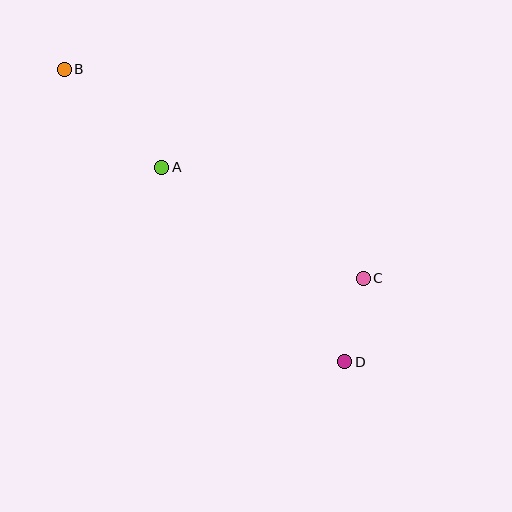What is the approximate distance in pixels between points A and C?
The distance between A and C is approximately 230 pixels.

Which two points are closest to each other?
Points C and D are closest to each other.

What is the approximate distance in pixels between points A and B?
The distance between A and B is approximately 138 pixels.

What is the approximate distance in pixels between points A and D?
The distance between A and D is approximately 267 pixels.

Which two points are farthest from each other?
Points B and D are farthest from each other.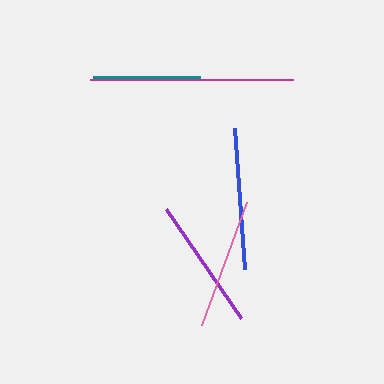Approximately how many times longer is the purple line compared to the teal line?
The purple line is approximately 1.2 times the length of the teal line.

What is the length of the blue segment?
The blue segment is approximately 142 pixels long.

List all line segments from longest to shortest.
From longest to shortest: magenta, blue, purple, pink, teal.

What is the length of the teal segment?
The teal segment is approximately 107 pixels long.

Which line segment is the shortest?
The teal line is the shortest at approximately 107 pixels.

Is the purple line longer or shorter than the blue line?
The blue line is longer than the purple line.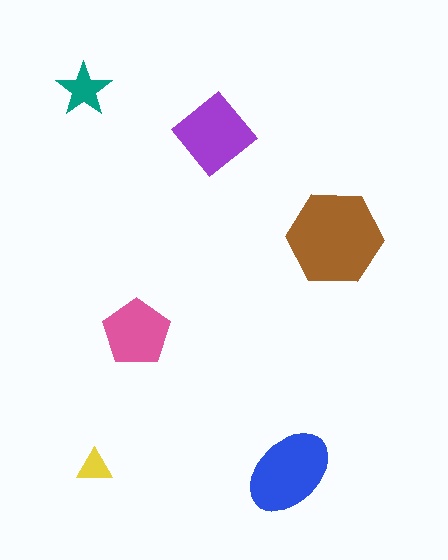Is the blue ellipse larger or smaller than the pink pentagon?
Larger.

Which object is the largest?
The brown hexagon.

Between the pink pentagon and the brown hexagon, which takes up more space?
The brown hexagon.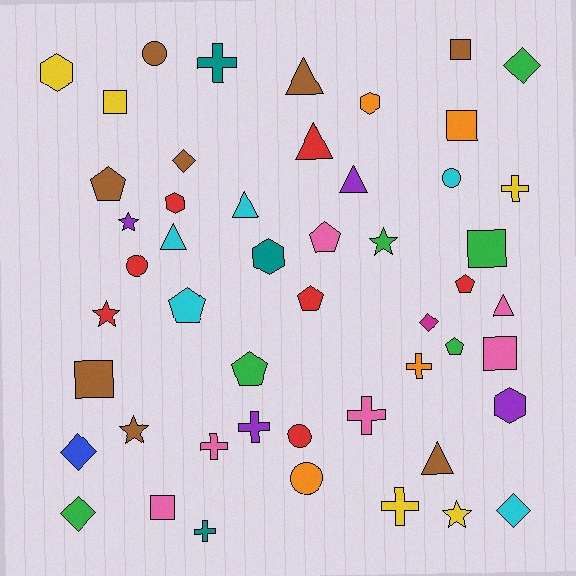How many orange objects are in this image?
There are 4 orange objects.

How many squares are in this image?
There are 7 squares.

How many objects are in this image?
There are 50 objects.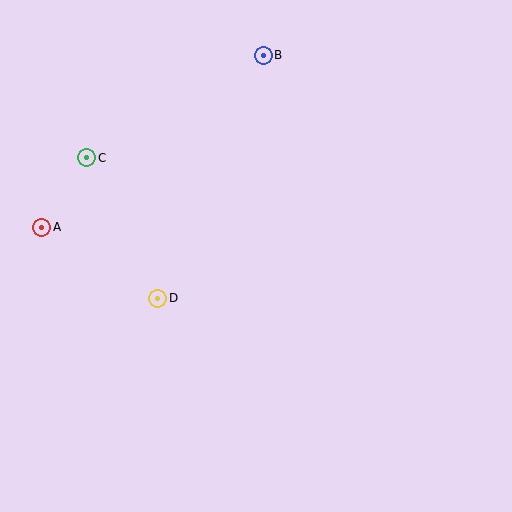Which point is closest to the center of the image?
Point D at (158, 298) is closest to the center.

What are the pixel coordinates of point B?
Point B is at (263, 55).